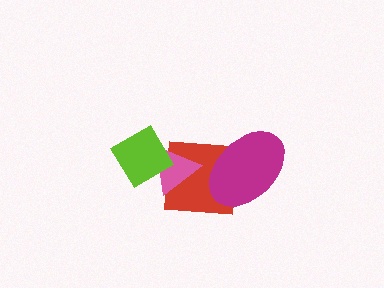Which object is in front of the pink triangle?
The lime diamond is in front of the pink triangle.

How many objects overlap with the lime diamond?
2 objects overlap with the lime diamond.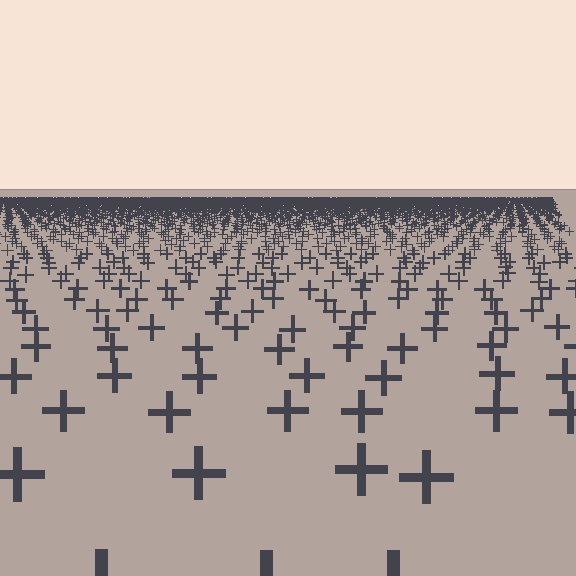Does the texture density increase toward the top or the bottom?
Density increases toward the top.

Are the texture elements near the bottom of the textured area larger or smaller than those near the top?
Larger. Near the bottom, elements are closer to the viewer and appear at a bigger on-screen size.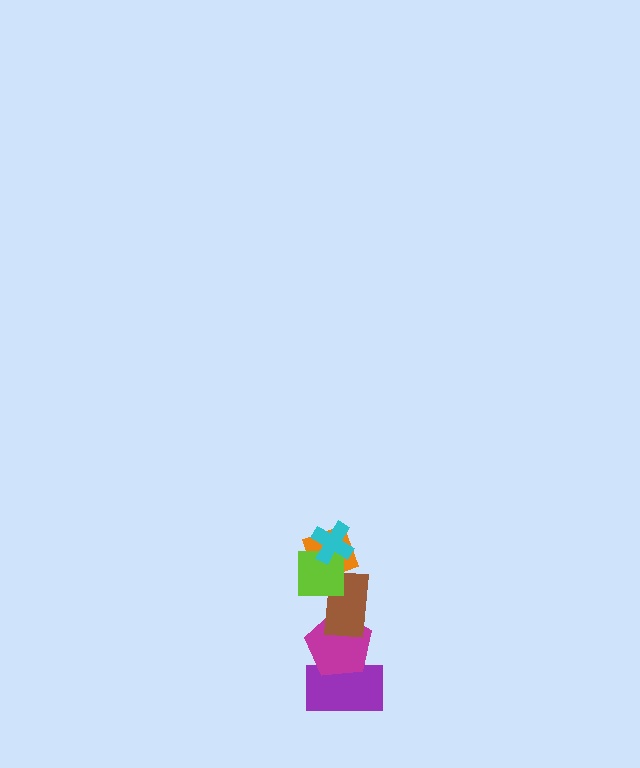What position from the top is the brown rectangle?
The brown rectangle is 4th from the top.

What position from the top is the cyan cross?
The cyan cross is 1st from the top.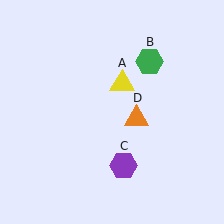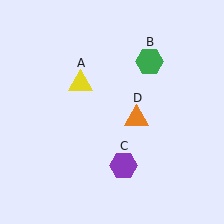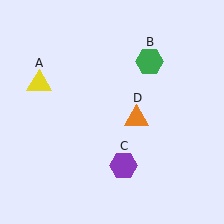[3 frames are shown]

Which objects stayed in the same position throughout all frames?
Green hexagon (object B) and purple hexagon (object C) and orange triangle (object D) remained stationary.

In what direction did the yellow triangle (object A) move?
The yellow triangle (object A) moved left.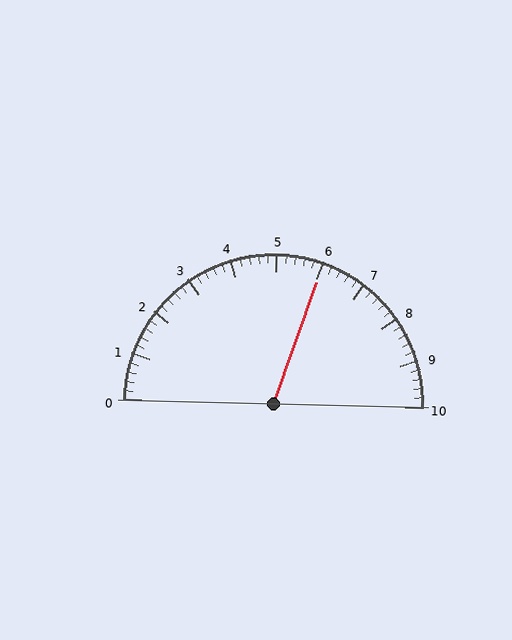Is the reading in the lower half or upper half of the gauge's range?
The reading is in the upper half of the range (0 to 10).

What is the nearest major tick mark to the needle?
The nearest major tick mark is 6.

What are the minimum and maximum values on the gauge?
The gauge ranges from 0 to 10.